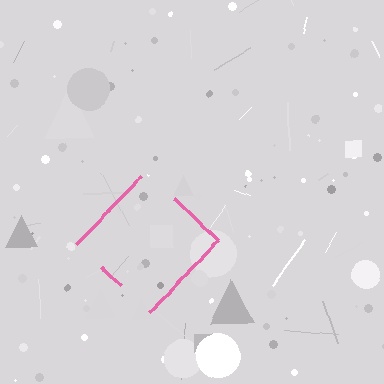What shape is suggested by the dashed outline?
The dashed outline suggests a diamond.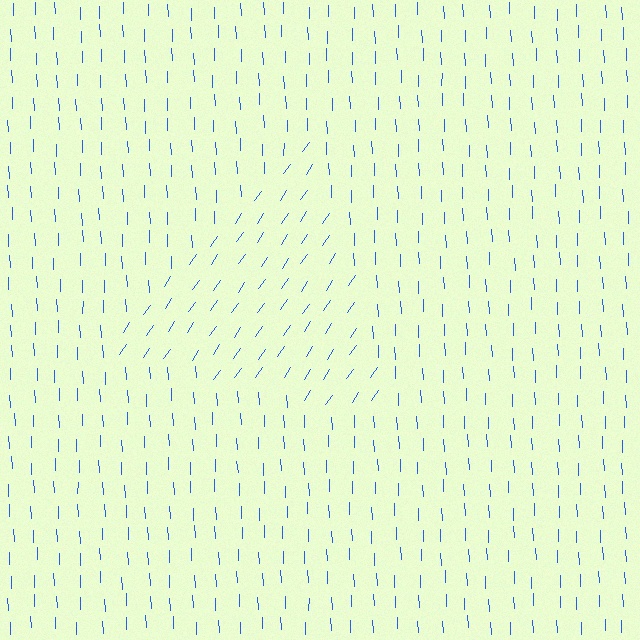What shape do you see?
I see a triangle.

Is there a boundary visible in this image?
Yes, there is a texture boundary formed by a change in line orientation.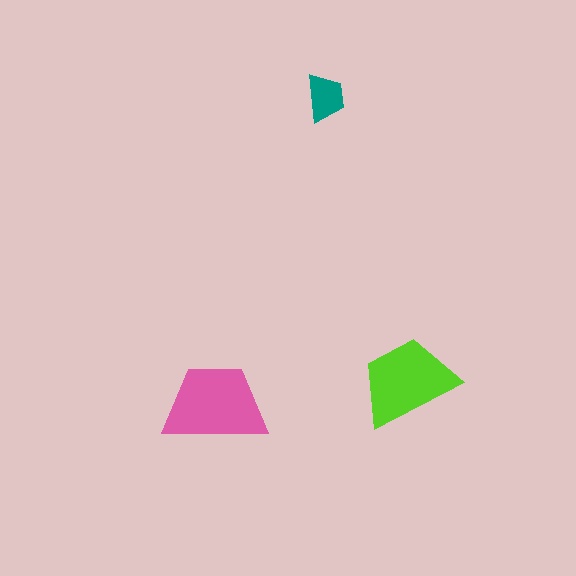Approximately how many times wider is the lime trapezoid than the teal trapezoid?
About 2 times wider.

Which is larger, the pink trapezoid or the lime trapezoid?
The pink one.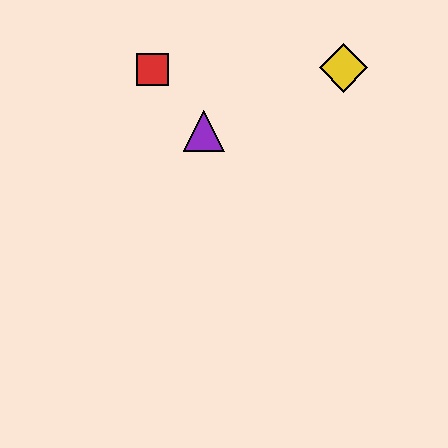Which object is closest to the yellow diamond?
The purple triangle is closest to the yellow diamond.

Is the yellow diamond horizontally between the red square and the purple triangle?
No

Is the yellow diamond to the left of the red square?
No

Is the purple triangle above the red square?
No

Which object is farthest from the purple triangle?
The yellow diamond is farthest from the purple triangle.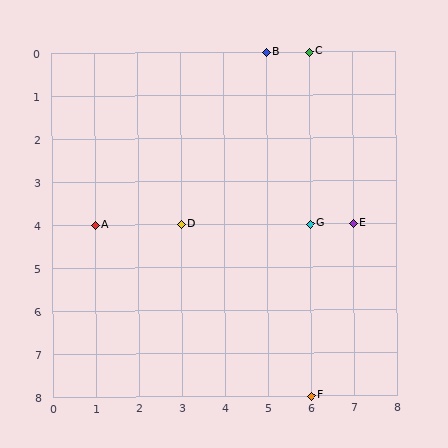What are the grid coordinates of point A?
Point A is at grid coordinates (1, 4).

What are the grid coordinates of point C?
Point C is at grid coordinates (6, 0).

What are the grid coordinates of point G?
Point G is at grid coordinates (6, 4).